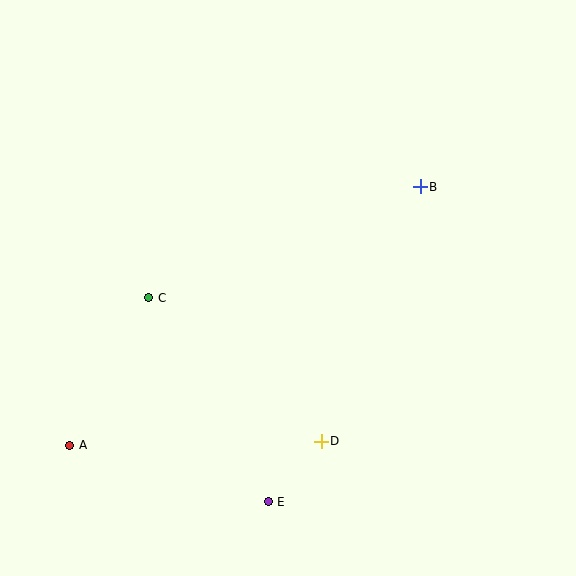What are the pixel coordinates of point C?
Point C is at (149, 298).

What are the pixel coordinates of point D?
Point D is at (321, 441).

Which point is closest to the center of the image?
Point C at (149, 298) is closest to the center.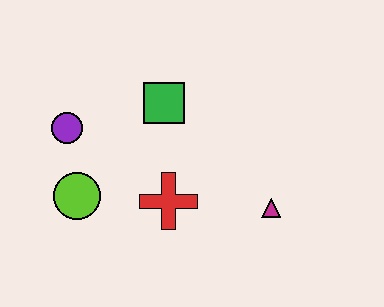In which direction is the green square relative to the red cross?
The green square is above the red cross.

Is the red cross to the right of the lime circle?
Yes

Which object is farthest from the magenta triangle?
The purple circle is farthest from the magenta triangle.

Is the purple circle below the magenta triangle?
No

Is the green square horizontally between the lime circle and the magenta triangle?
Yes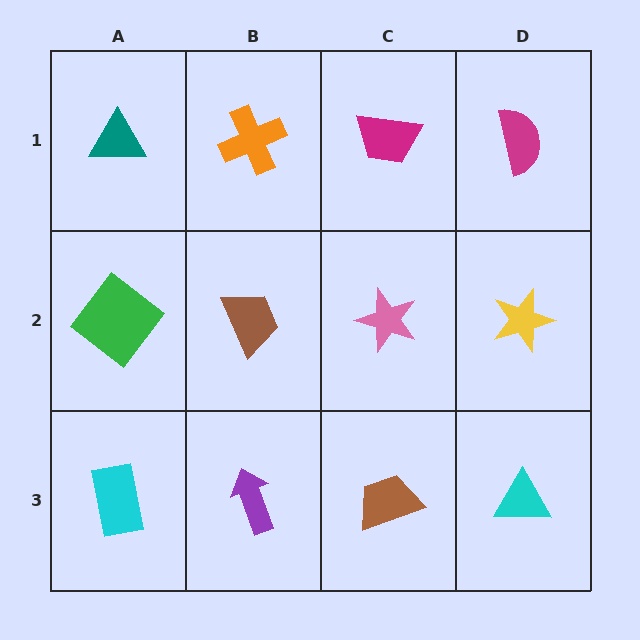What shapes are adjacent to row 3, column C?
A pink star (row 2, column C), a purple arrow (row 3, column B), a cyan triangle (row 3, column D).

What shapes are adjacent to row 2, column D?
A magenta semicircle (row 1, column D), a cyan triangle (row 3, column D), a pink star (row 2, column C).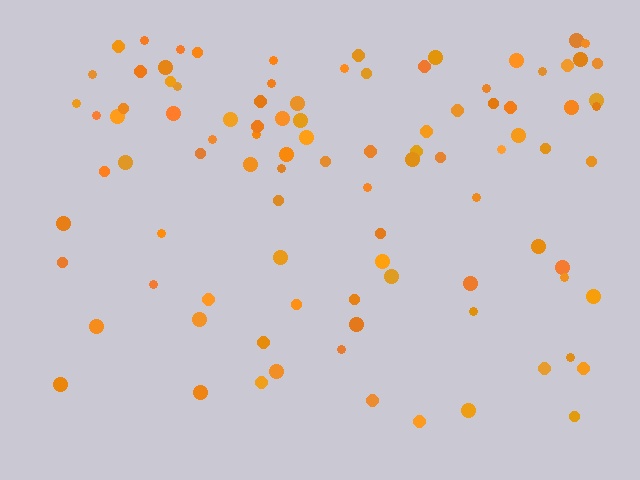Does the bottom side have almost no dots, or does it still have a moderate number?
Still a moderate number, just noticeably fewer than the top.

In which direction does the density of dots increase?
From bottom to top, with the top side densest.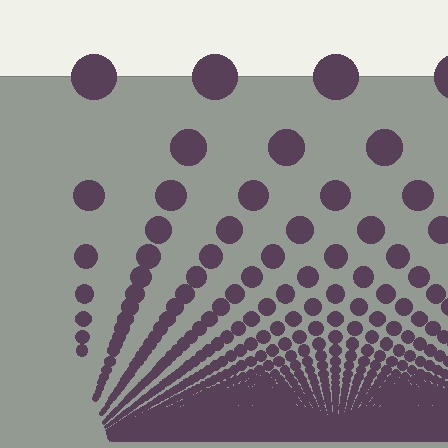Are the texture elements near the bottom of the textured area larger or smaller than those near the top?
Smaller. The gradient is inverted — elements near the bottom are smaller and denser.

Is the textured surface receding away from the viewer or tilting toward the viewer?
The surface appears to tilt toward the viewer. Texture elements get larger and sparser toward the top.